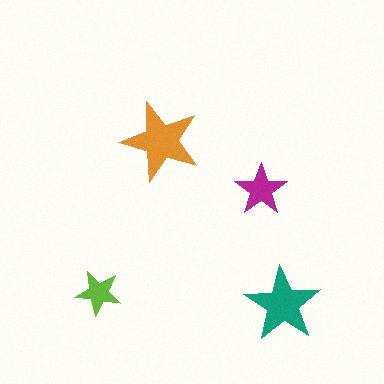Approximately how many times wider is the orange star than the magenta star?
About 1.5 times wider.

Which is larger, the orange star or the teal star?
The orange one.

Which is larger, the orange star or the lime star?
The orange one.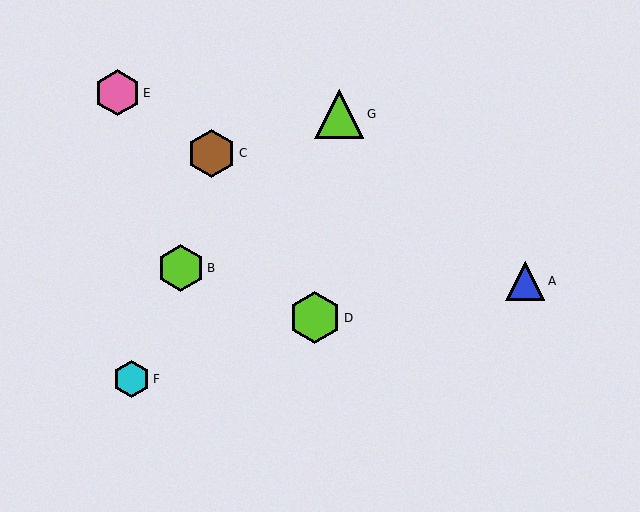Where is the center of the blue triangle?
The center of the blue triangle is at (525, 281).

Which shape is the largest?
The lime hexagon (labeled D) is the largest.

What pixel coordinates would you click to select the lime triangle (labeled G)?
Click at (339, 114) to select the lime triangle G.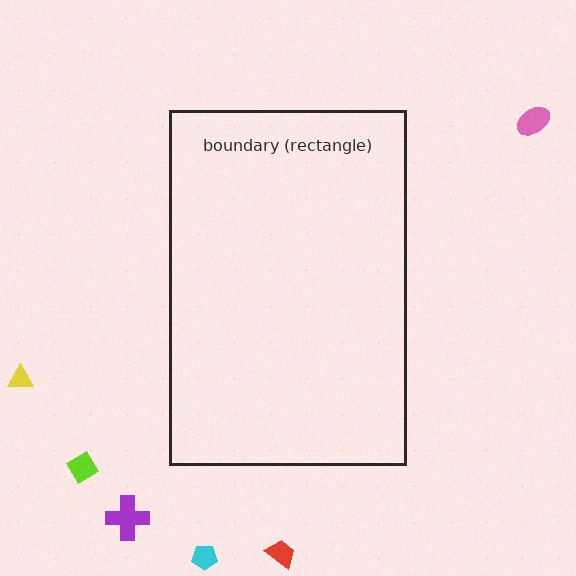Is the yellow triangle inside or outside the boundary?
Outside.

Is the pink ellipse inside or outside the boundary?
Outside.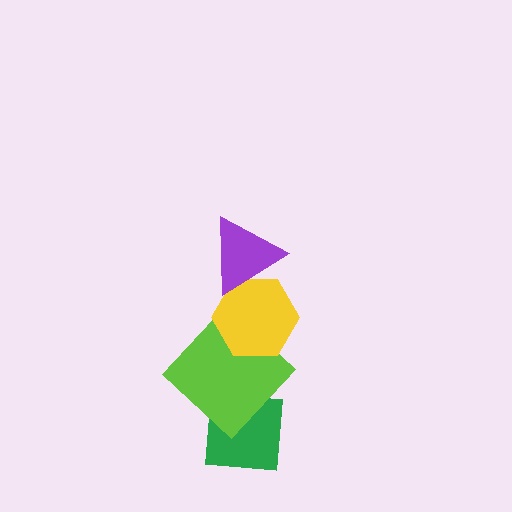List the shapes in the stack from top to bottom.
From top to bottom: the purple triangle, the yellow hexagon, the lime diamond, the green square.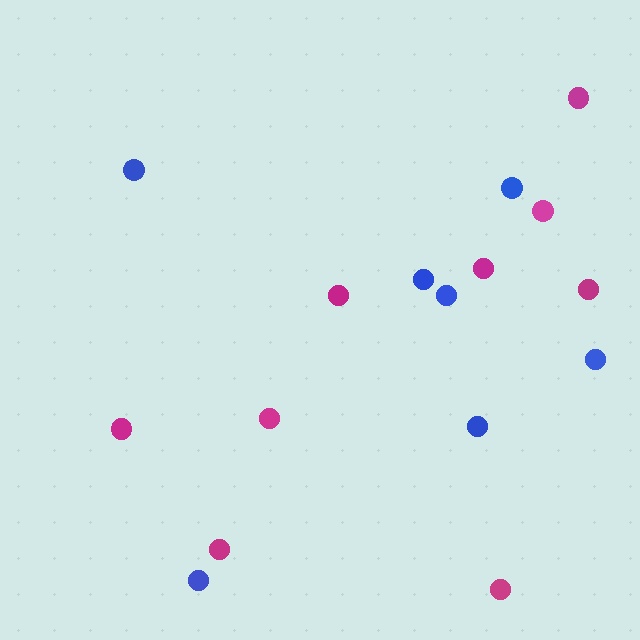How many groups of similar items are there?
There are 2 groups: one group of blue circles (7) and one group of magenta circles (9).